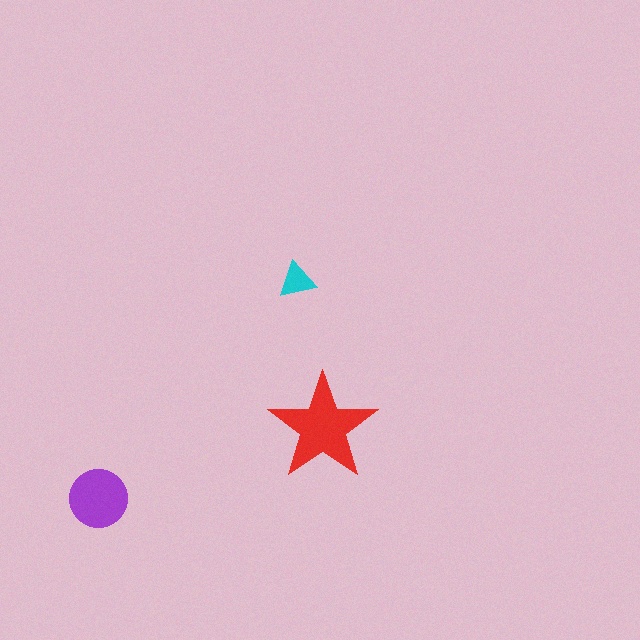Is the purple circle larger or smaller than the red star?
Smaller.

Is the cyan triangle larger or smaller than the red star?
Smaller.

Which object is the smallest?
The cyan triangle.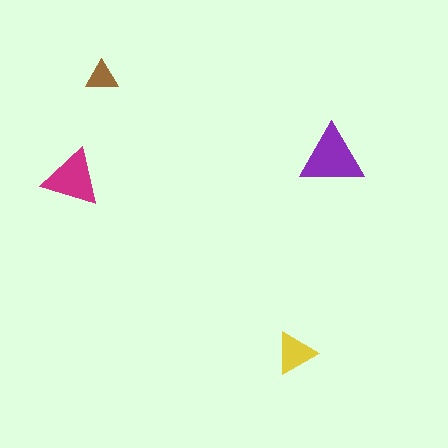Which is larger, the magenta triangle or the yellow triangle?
The magenta one.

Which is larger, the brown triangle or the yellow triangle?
The yellow one.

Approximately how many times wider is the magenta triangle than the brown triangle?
About 2 times wider.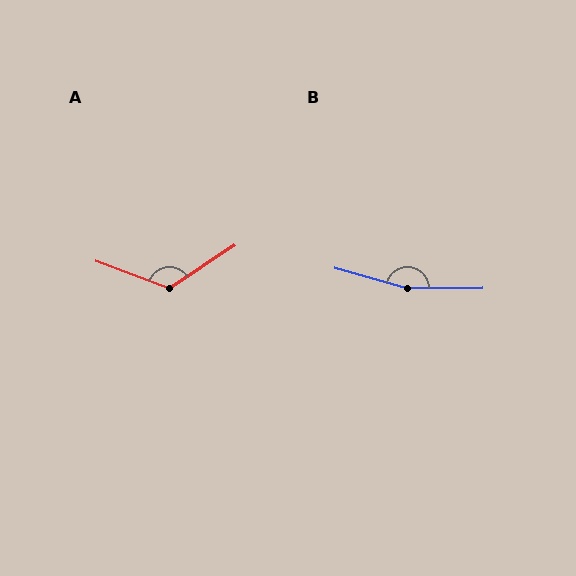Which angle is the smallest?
A, at approximately 126 degrees.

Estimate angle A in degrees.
Approximately 126 degrees.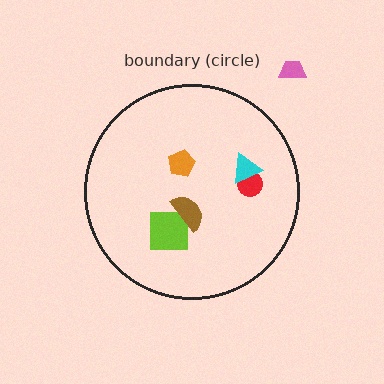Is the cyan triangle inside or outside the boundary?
Inside.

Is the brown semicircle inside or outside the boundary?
Inside.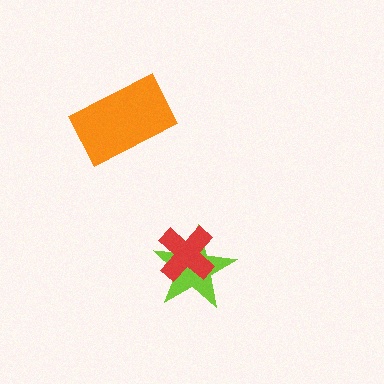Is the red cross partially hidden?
No, no other shape covers it.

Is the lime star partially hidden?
Yes, it is partially covered by another shape.